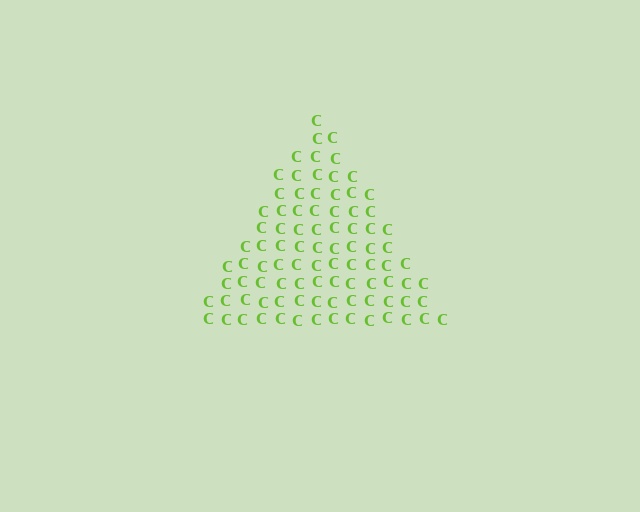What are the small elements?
The small elements are letter C's.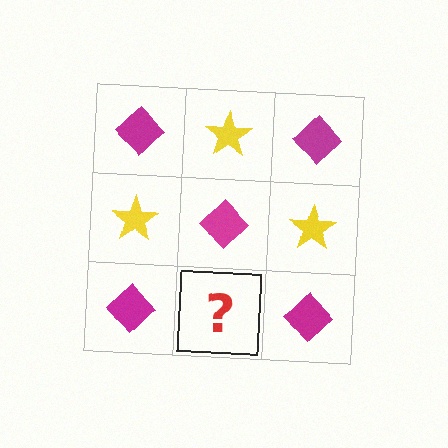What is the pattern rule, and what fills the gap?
The rule is that it alternates magenta diamond and yellow star in a checkerboard pattern. The gap should be filled with a yellow star.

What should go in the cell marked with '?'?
The missing cell should contain a yellow star.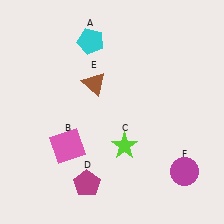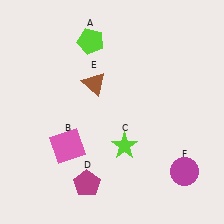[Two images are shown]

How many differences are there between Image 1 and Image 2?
There is 1 difference between the two images.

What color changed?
The pentagon (A) changed from cyan in Image 1 to lime in Image 2.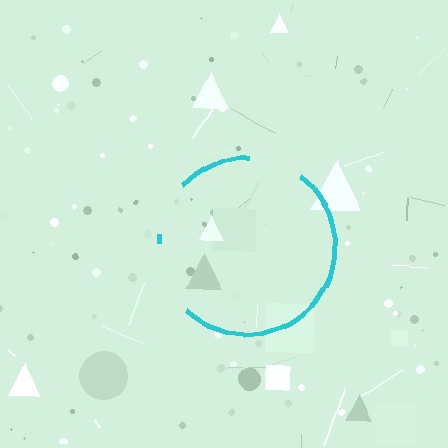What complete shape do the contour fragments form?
The contour fragments form a circle.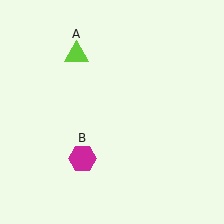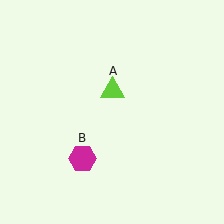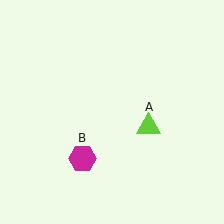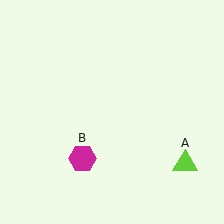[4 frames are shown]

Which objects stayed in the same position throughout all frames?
Magenta hexagon (object B) remained stationary.